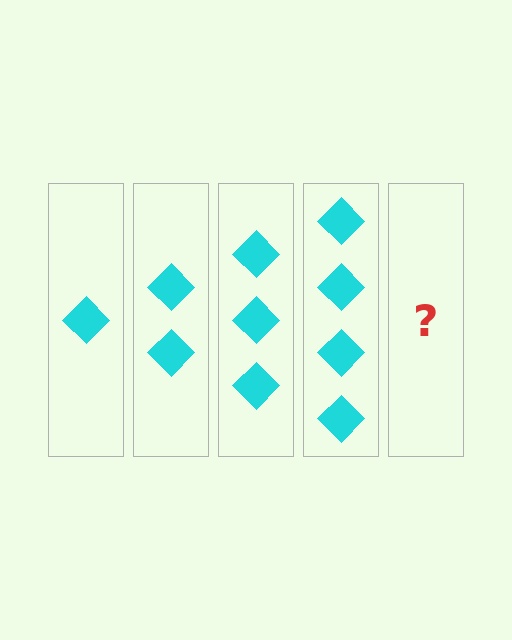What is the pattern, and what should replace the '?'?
The pattern is that each step adds one more diamond. The '?' should be 5 diamonds.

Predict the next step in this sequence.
The next step is 5 diamonds.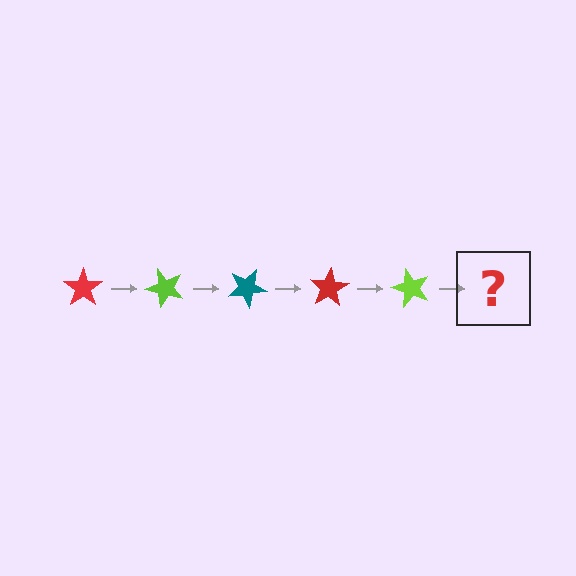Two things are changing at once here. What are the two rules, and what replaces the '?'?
The two rules are that it rotates 50 degrees each step and the color cycles through red, lime, and teal. The '?' should be a teal star, rotated 250 degrees from the start.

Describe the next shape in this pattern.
It should be a teal star, rotated 250 degrees from the start.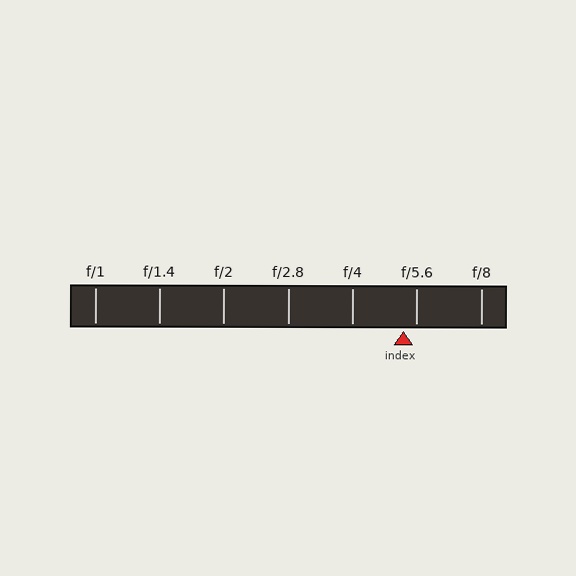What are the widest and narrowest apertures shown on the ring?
The widest aperture shown is f/1 and the narrowest is f/8.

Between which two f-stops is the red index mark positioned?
The index mark is between f/4 and f/5.6.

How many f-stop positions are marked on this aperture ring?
There are 7 f-stop positions marked.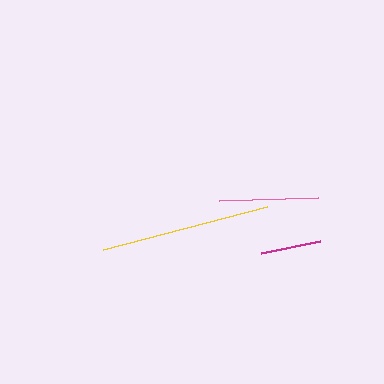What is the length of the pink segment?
The pink segment is approximately 99 pixels long.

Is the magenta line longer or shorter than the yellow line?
The yellow line is longer than the magenta line.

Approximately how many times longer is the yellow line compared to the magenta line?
The yellow line is approximately 2.8 times the length of the magenta line.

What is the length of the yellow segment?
The yellow segment is approximately 170 pixels long.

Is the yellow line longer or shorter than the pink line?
The yellow line is longer than the pink line.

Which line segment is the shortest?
The magenta line is the shortest at approximately 60 pixels.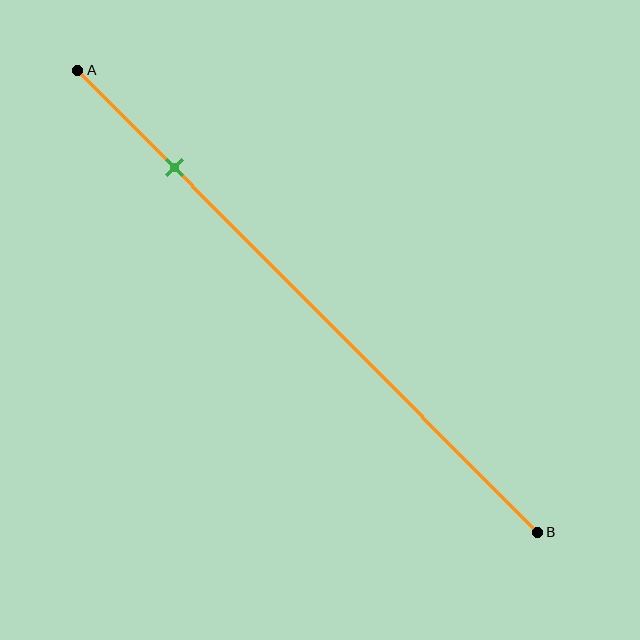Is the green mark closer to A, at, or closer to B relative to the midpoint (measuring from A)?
The green mark is closer to point A than the midpoint of segment AB.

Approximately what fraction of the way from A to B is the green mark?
The green mark is approximately 20% of the way from A to B.